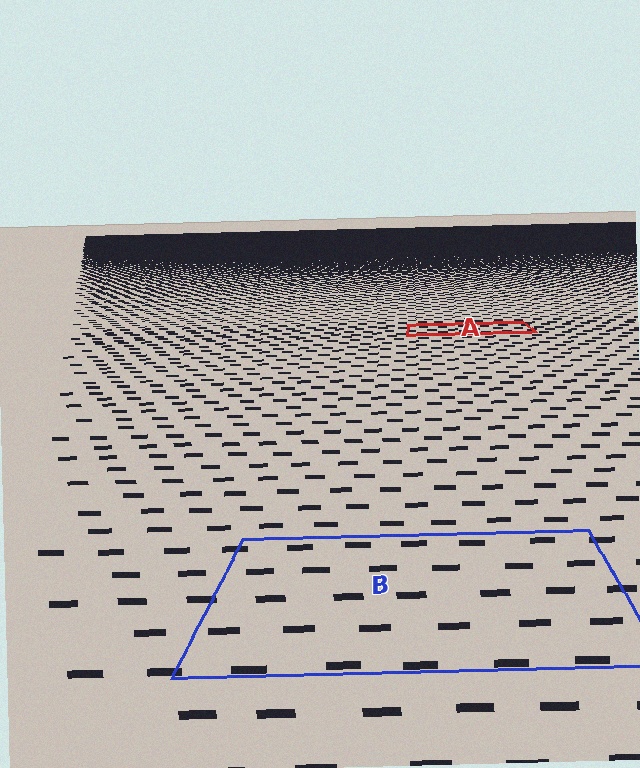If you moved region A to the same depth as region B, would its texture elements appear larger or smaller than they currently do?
They would appear larger. At a closer depth, the same texture elements are projected at a bigger on-screen size.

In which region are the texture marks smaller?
The texture marks are smaller in region A, because it is farther away.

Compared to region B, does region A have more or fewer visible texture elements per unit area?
Region A has more texture elements per unit area — they are packed more densely because it is farther away.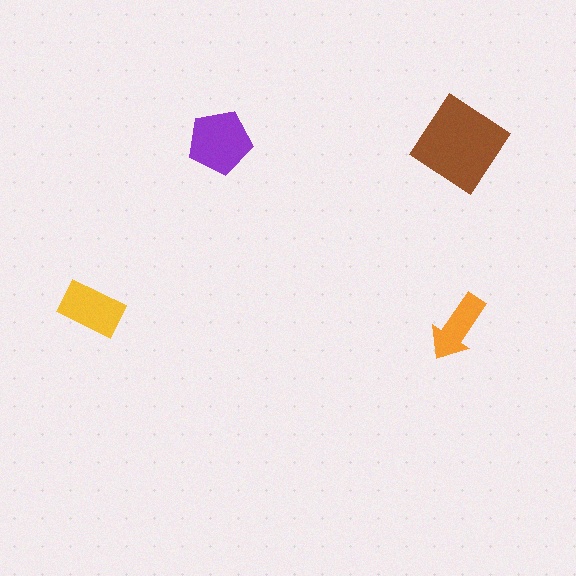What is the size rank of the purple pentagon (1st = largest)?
2nd.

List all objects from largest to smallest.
The brown diamond, the purple pentagon, the yellow rectangle, the orange arrow.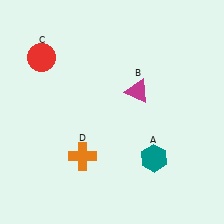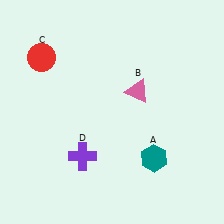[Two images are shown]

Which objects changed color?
B changed from magenta to pink. D changed from orange to purple.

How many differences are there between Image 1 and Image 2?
There are 2 differences between the two images.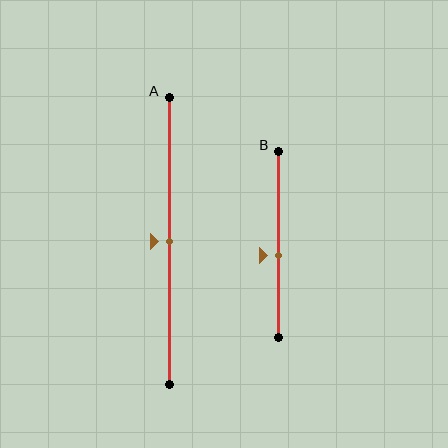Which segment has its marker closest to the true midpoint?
Segment A has its marker closest to the true midpoint.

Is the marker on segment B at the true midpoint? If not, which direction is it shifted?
No, the marker on segment B is shifted downward by about 6% of the segment length.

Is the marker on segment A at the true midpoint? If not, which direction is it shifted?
Yes, the marker on segment A is at the true midpoint.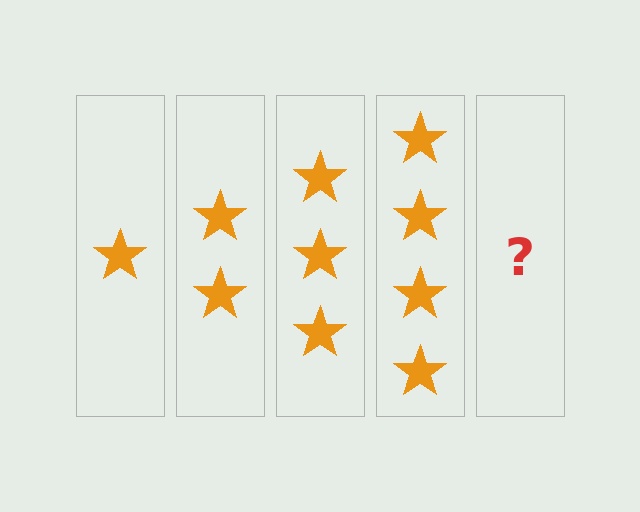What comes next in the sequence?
The next element should be 5 stars.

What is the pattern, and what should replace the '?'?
The pattern is that each step adds one more star. The '?' should be 5 stars.